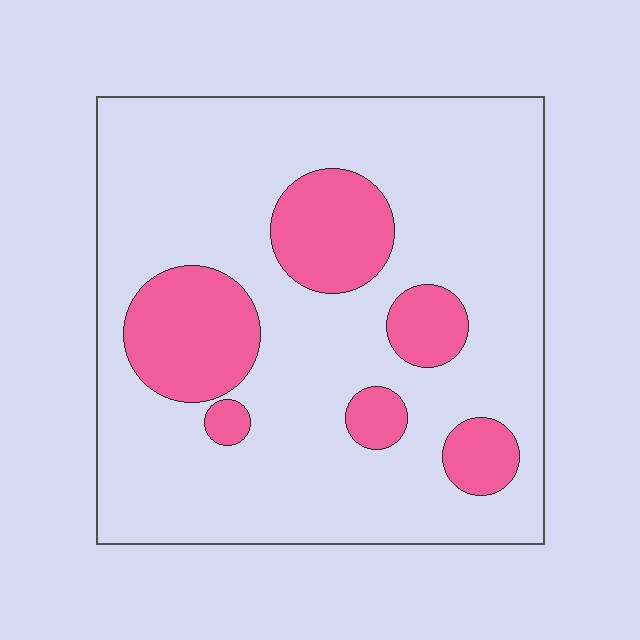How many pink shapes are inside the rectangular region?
6.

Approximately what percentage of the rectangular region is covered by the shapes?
Approximately 20%.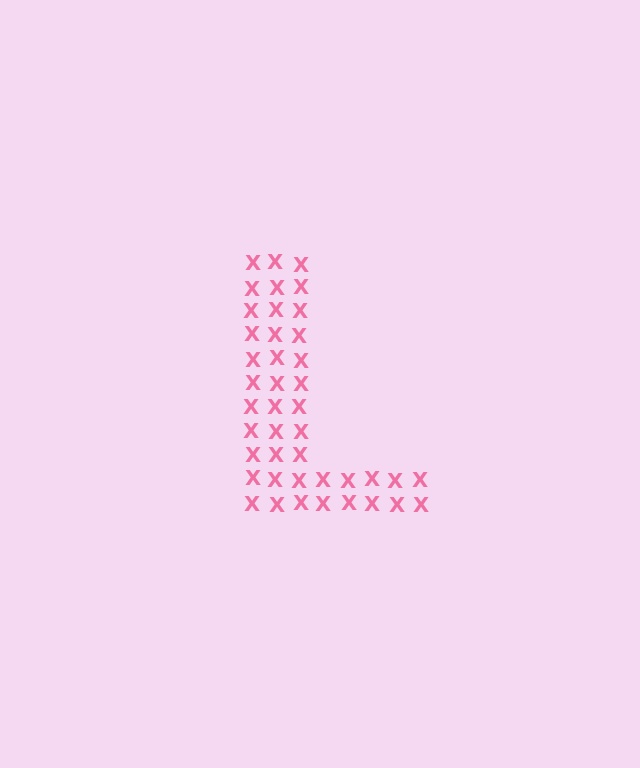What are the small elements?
The small elements are letter X's.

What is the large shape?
The large shape is the letter L.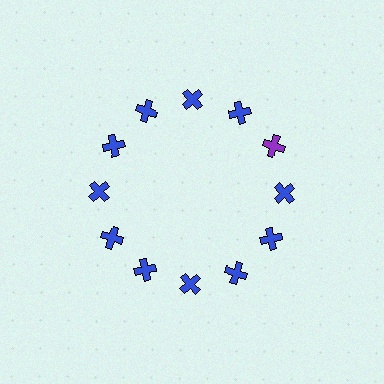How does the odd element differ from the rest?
It has a different color: purple instead of blue.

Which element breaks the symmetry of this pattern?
The purple cross at roughly the 2 o'clock position breaks the symmetry. All other shapes are blue crosses.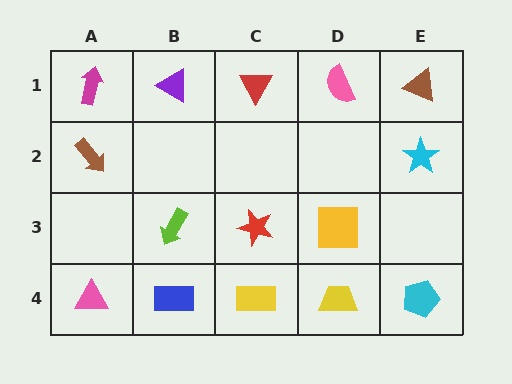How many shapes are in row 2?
2 shapes.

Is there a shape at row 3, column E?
No, that cell is empty.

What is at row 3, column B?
A lime arrow.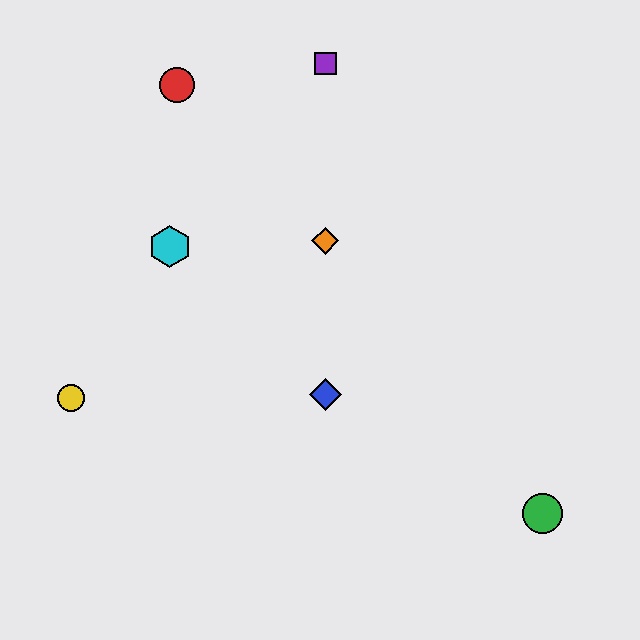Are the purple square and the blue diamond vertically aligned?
Yes, both are at x≈325.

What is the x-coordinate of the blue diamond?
The blue diamond is at x≈325.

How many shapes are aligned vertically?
3 shapes (the blue diamond, the purple square, the orange diamond) are aligned vertically.